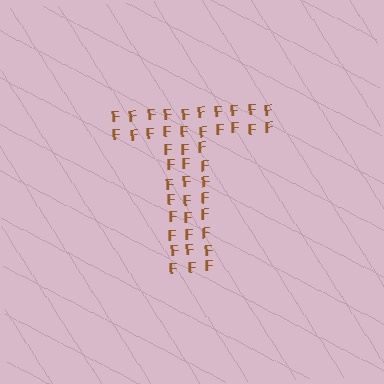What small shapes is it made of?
It is made of small letter F's.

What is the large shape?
The large shape is the letter T.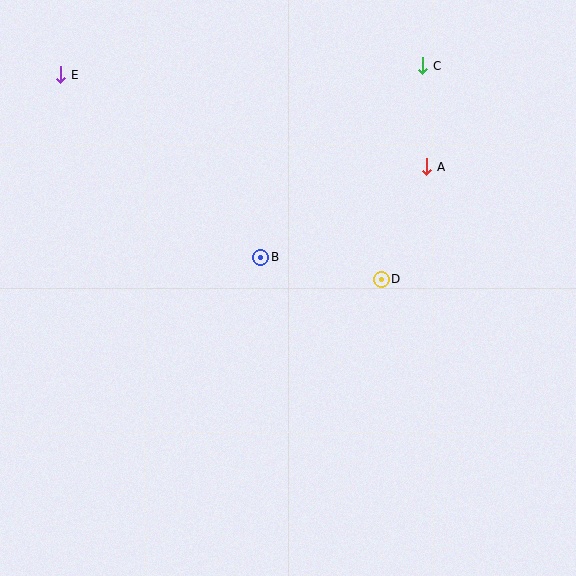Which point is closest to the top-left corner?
Point E is closest to the top-left corner.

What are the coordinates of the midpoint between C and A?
The midpoint between C and A is at (425, 116).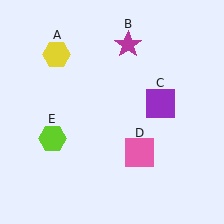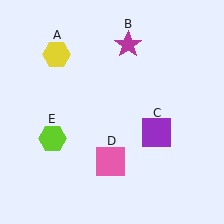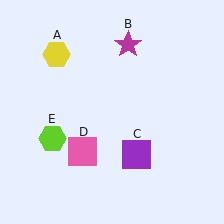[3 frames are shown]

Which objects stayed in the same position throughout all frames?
Yellow hexagon (object A) and magenta star (object B) and lime hexagon (object E) remained stationary.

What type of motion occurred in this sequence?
The purple square (object C), pink square (object D) rotated clockwise around the center of the scene.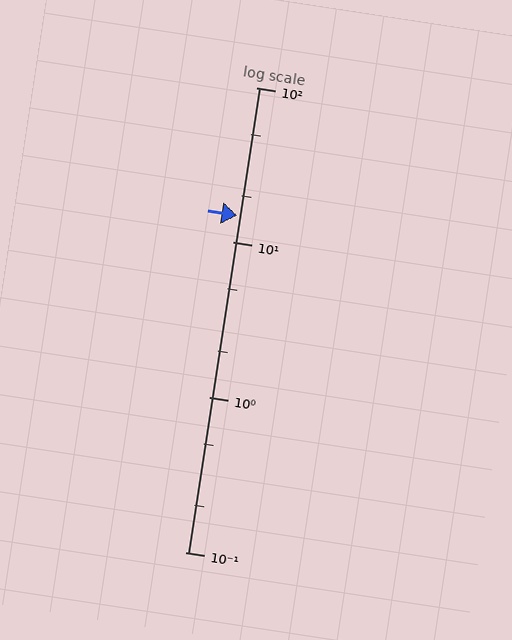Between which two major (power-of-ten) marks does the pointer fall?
The pointer is between 10 and 100.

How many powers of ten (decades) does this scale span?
The scale spans 3 decades, from 0.1 to 100.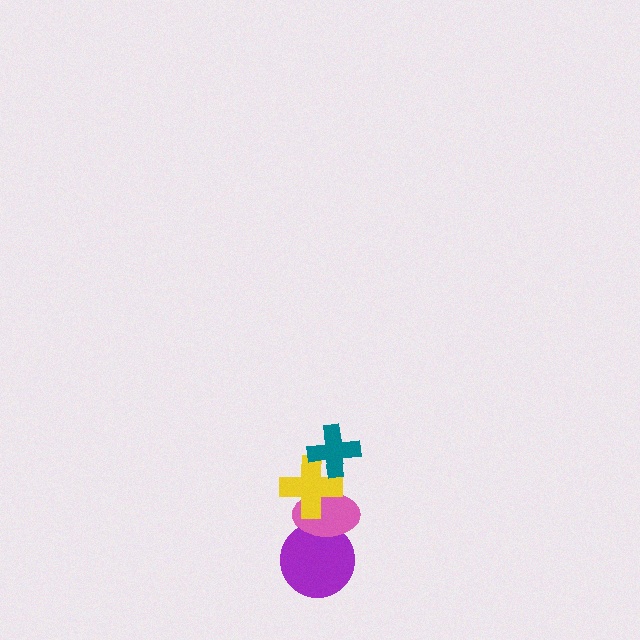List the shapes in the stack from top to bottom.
From top to bottom: the teal cross, the yellow cross, the pink ellipse, the purple circle.